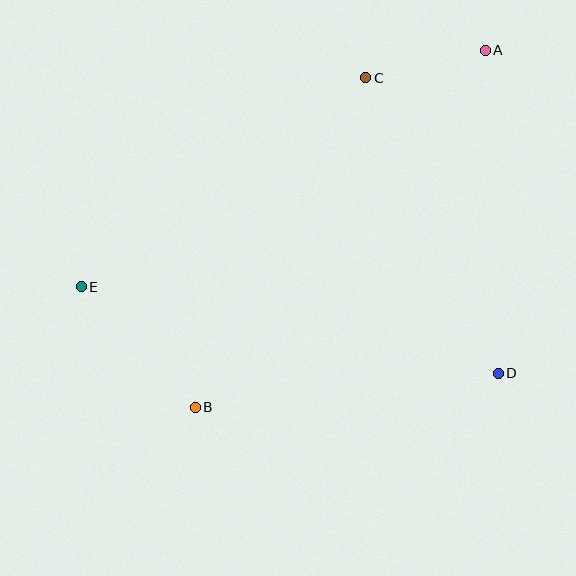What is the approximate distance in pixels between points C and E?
The distance between C and E is approximately 353 pixels.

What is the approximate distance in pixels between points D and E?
The distance between D and E is approximately 426 pixels.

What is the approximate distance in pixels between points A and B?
The distance between A and B is approximately 460 pixels.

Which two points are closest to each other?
Points A and C are closest to each other.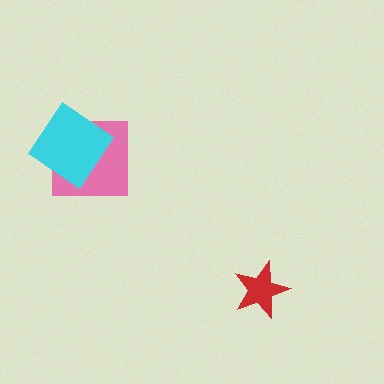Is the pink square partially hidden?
Yes, it is partially covered by another shape.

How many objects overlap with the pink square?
1 object overlaps with the pink square.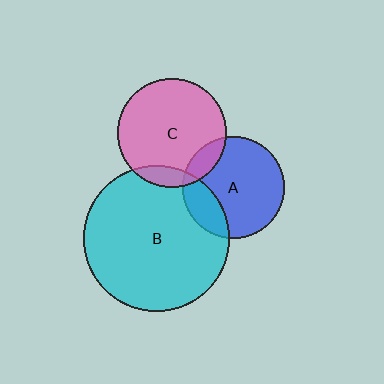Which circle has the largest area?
Circle B (cyan).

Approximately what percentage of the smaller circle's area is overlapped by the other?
Approximately 10%.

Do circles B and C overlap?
Yes.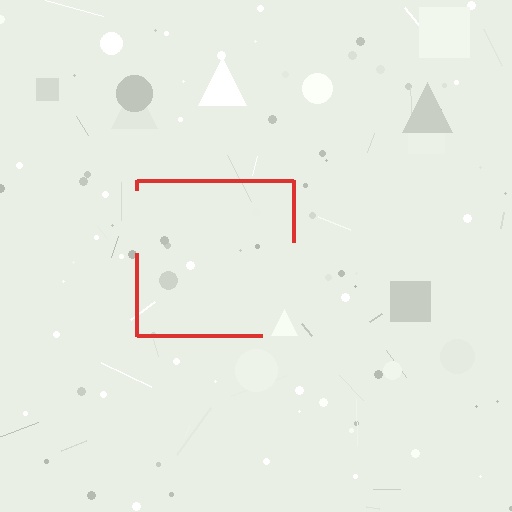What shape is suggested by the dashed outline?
The dashed outline suggests a square.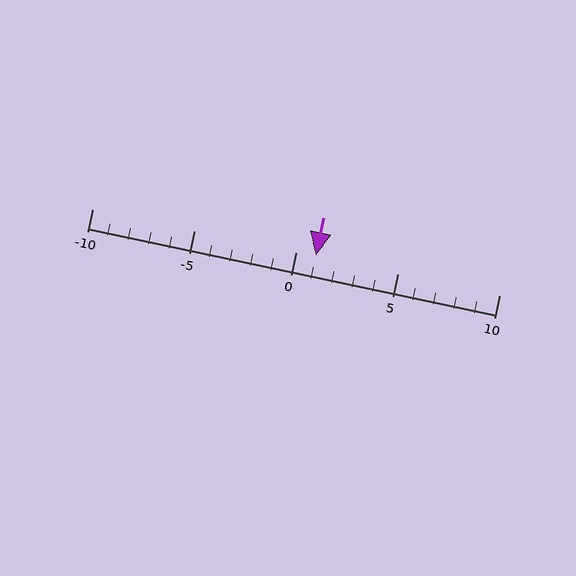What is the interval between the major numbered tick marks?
The major tick marks are spaced 5 units apart.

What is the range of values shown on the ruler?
The ruler shows values from -10 to 10.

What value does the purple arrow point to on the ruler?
The purple arrow points to approximately 1.